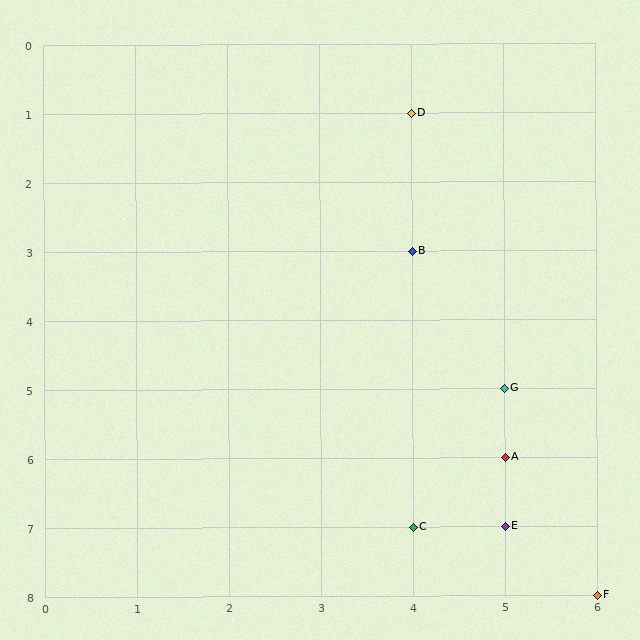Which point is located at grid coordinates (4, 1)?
Point D is at (4, 1).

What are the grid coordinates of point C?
Point C is at grid coordinates (4, 7).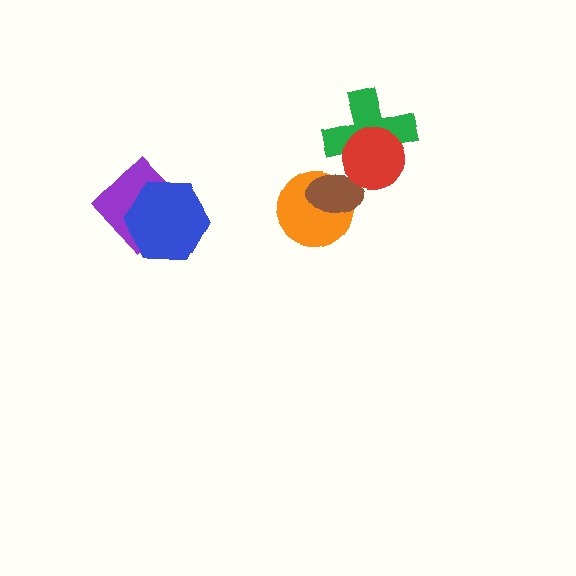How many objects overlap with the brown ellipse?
2 objects overlap with the brown ellipse.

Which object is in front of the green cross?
The red circle is in front of the green cross.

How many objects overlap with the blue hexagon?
1 object overlaps with the blue hexagon.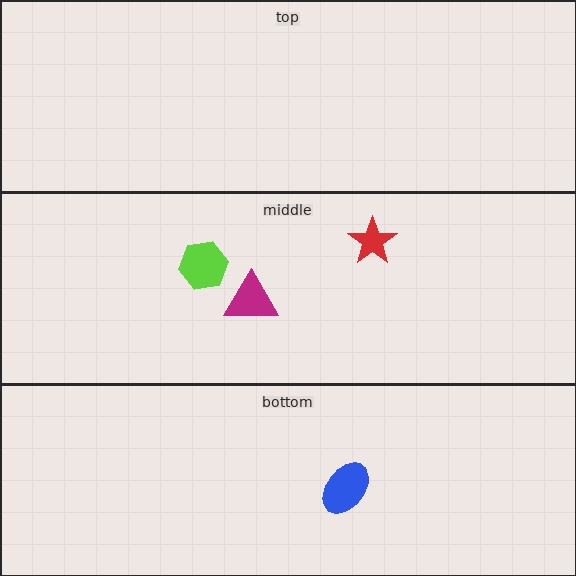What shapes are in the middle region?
The magenta triangle, the red star, the lime hexagon.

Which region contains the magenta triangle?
The middle region.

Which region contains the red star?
The middle region.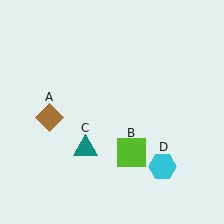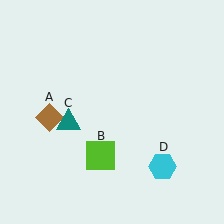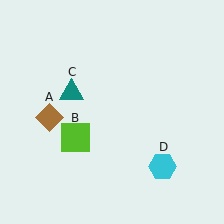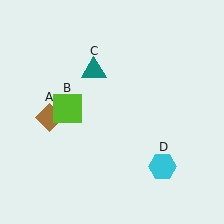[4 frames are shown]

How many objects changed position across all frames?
2 objects changed position: lime square (object B), teal triangle (object C).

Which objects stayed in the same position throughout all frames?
Brown diamond (object A) and cyan hexagon (object D) remained stationary.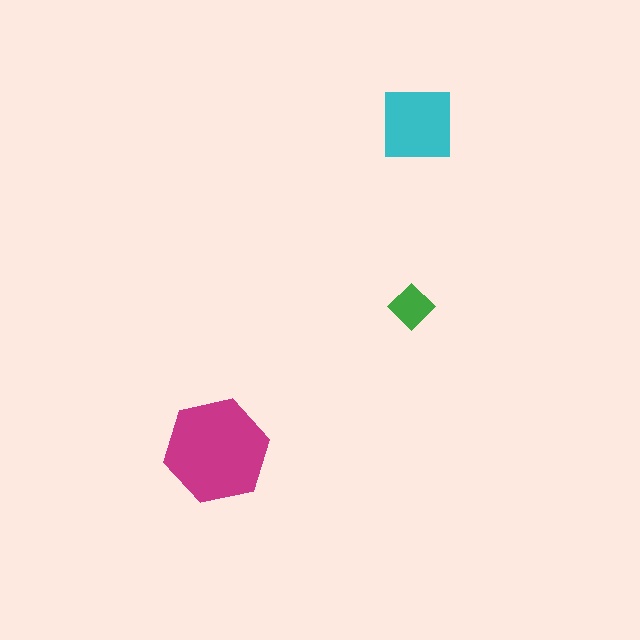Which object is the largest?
The magenta hexagon.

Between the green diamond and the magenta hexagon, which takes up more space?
The magenta hexagon.